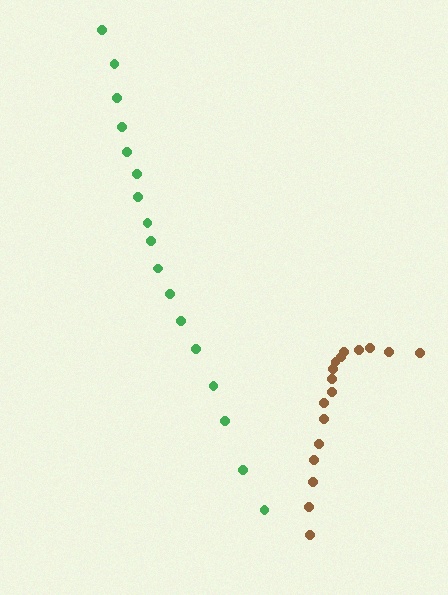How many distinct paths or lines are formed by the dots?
There are 2 distinct paths.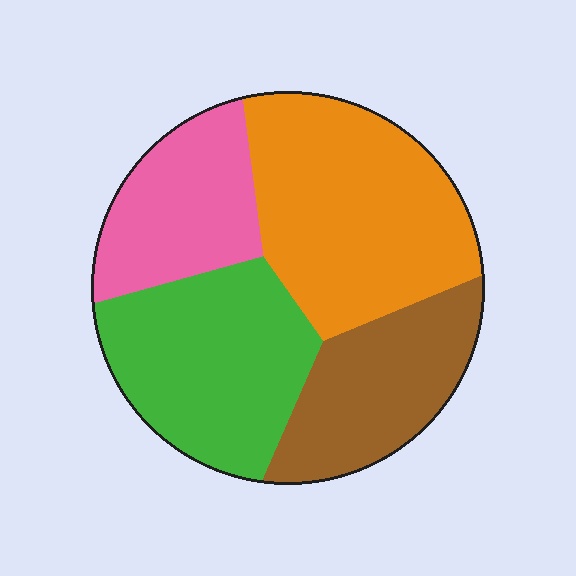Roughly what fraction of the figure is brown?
Brown takes up about one fifth (1/5) of the figure.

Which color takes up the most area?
Orange, at roughly 35%.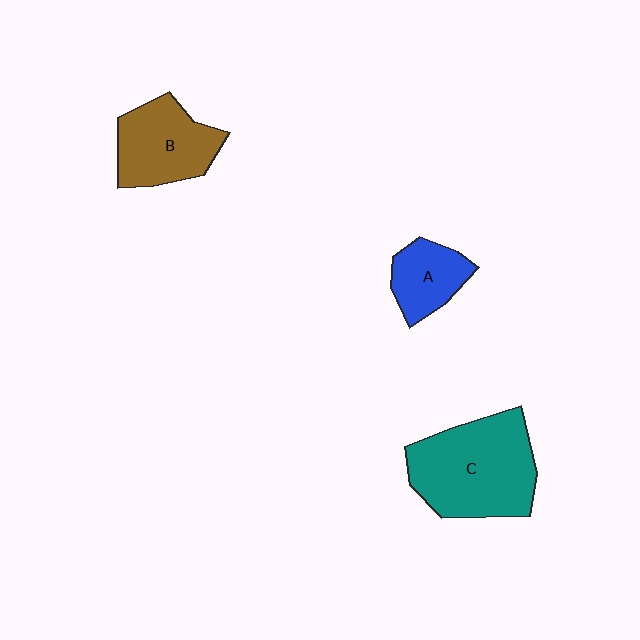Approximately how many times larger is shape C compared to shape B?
Approximately 1.5 times.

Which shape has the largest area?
Shape C (teal).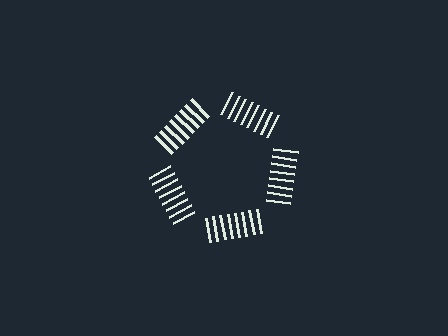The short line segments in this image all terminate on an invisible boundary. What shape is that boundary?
An illusory pentagon — the line segments terminate on its edges but no continuous stroke is drawn.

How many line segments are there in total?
40 — 8 along each of the 5 edges.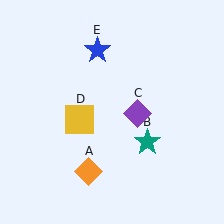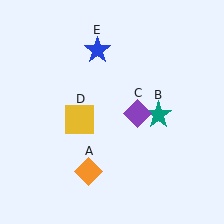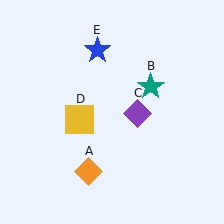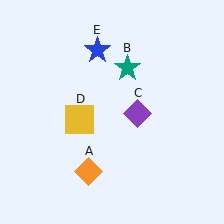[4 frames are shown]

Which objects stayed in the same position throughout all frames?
Orange diamond (object A) and purple diamond (object C) and yellow square (object D) and blue star (object E) remained stationary.